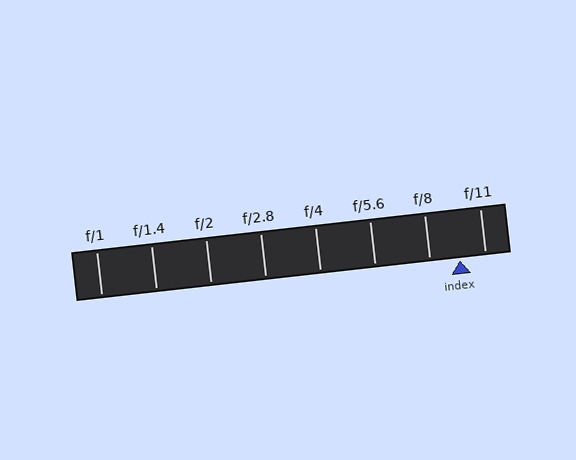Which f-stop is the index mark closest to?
The index mark is closest to f/11.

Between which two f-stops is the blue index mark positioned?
The index mark is between f/8 and f/11.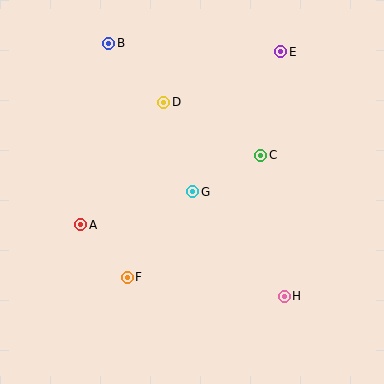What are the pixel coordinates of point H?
Point H is at (284, 296).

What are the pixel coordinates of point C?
Point C is at (261, 155).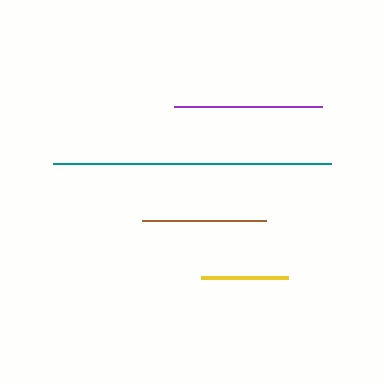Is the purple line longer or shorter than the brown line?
The purple line is longer than the brown line.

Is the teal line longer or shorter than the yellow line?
The teal line is longer than the yellow line.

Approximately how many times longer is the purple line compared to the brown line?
The purple line is approximately 1.2 times the length of the brown line.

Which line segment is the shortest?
The yellow line is the shortest at approximately 87 pixels.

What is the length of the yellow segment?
The yellow segment is approximately 87 pixels long.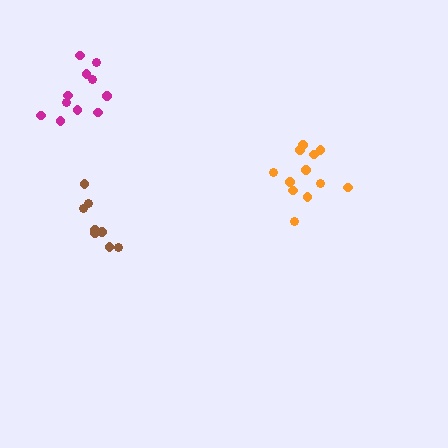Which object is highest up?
The magenta cluster is topmost.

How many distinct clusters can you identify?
There are 3 distinct clusters.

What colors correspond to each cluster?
The clusters are colored: orange, brown, magenta.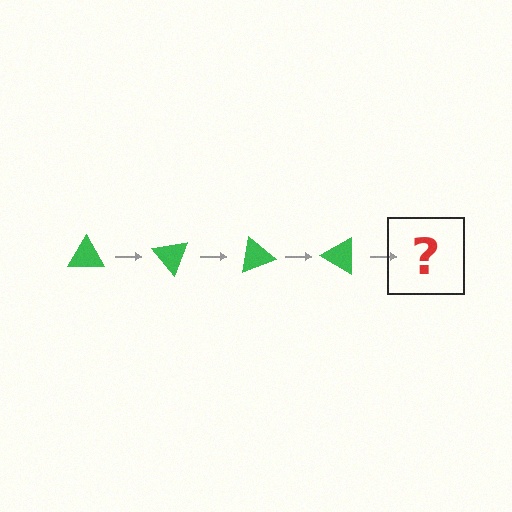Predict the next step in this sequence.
The next step is a green triangle rotated 200 degrees.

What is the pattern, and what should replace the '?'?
The pattern is that the triangle rotates 50 degrees each step. The '?' should be a green triangle rotated 200 degrees.